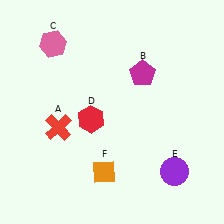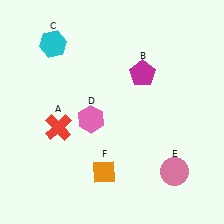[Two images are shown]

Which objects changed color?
C changed from pink to cyan. D changed from red to pink. E changed from purple to pink.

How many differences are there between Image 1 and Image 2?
There are 3 differences between the two images.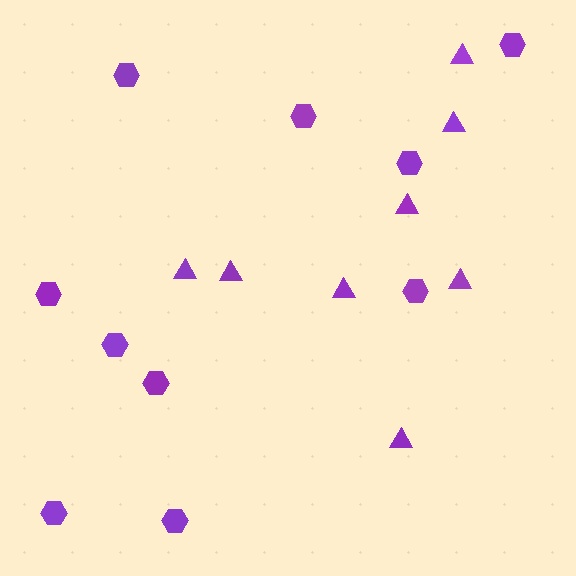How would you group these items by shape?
There are 2 groups: one group of hexagons (10) and one group of triangles (8).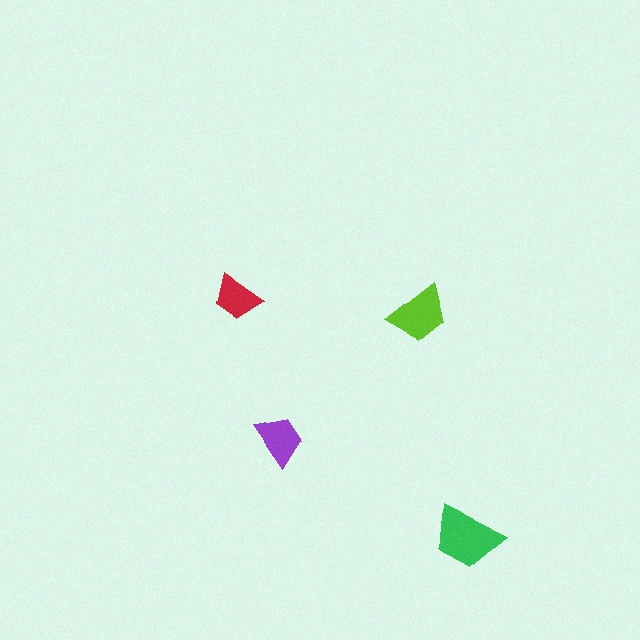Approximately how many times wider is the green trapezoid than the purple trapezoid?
About 1.5 times wider.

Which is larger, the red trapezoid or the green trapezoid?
The green one.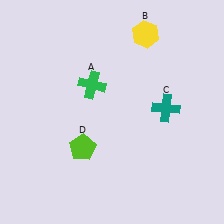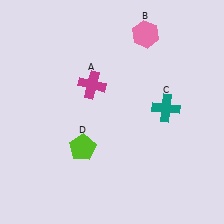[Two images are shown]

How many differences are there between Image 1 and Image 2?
There are 2 differences between the two images.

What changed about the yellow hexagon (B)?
In Image 1, B is yellow. In Image 2, it changed to pink.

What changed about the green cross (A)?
In Image 1, A is green. In Image 2, it changed to magenta.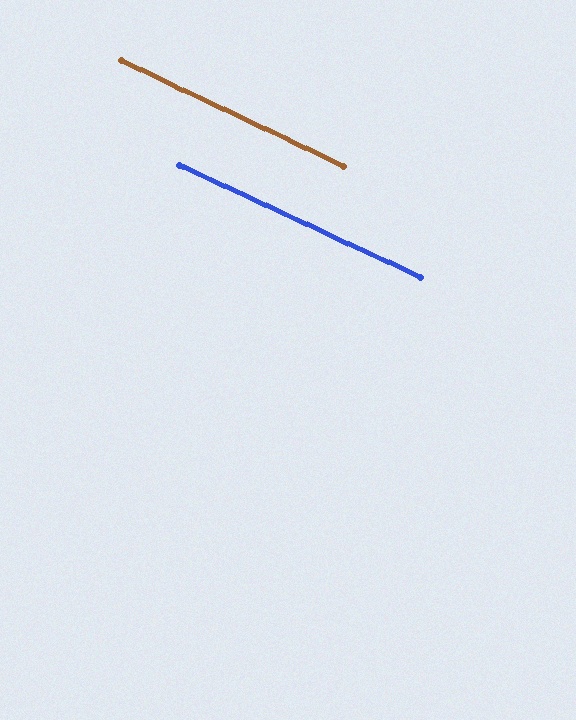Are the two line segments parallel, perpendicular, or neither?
Parallel — their directions differ by only 0.4°.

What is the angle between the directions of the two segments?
Approximately 0 degrees.